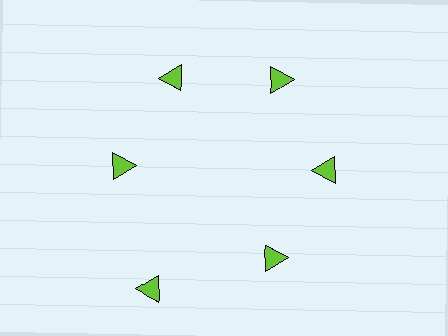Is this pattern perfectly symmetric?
No. The 6 lime triangles are arranged in a ring, but one element near the 7 o'clock position is pushed outward from the center, breaking the 6-fold rotational symmetry.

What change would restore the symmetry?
The symmetry would be restored by moving it inward, back onto the ring so that all 6 triangles sit at equal angles and equal distance from the center.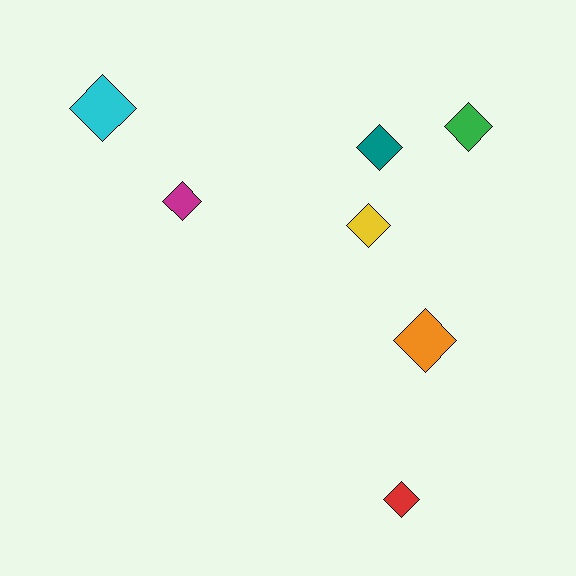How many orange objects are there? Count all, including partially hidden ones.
There is 1 orange object.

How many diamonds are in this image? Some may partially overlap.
There are 7 diamonds.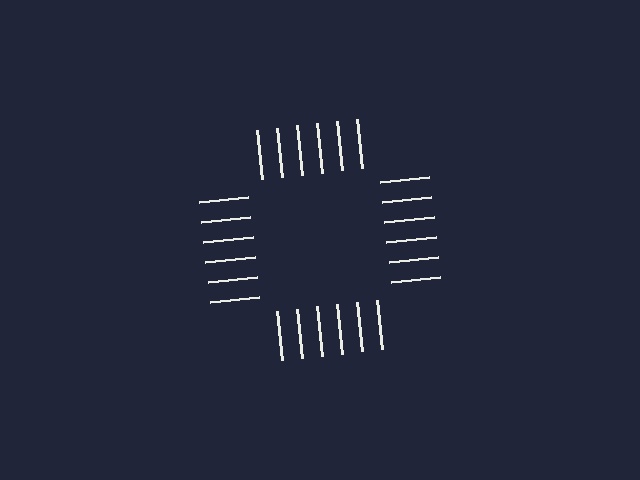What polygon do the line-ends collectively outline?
An illusory square — the line segments terminate on its edges but no continuous stroke is drawn.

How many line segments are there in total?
24 — 6 along each of the 4 edges.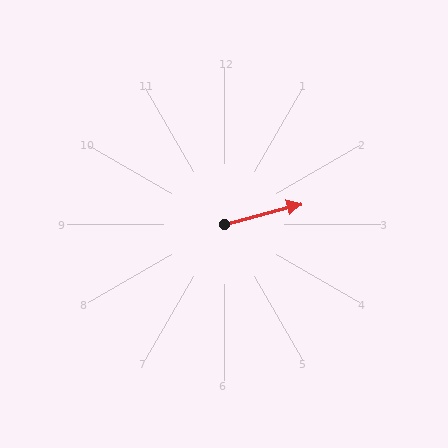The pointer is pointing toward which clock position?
Roughly 3 o'clock.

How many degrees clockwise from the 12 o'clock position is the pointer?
Approximately 75 degrees.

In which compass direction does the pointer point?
East.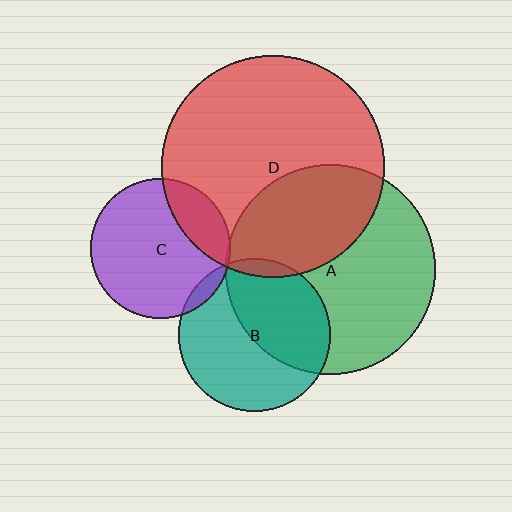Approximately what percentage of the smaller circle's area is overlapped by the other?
Approximately 20%.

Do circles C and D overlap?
Yes.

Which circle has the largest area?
Circle D (red).